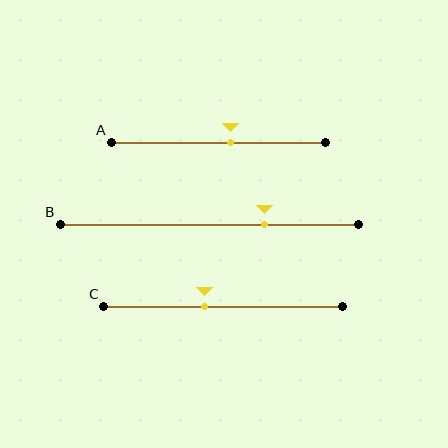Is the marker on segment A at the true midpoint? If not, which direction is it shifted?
No, the marker on segment A is shifted to the right by about 6% of the segment length.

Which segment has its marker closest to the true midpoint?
Segment A has its marker closest to the true midpoint.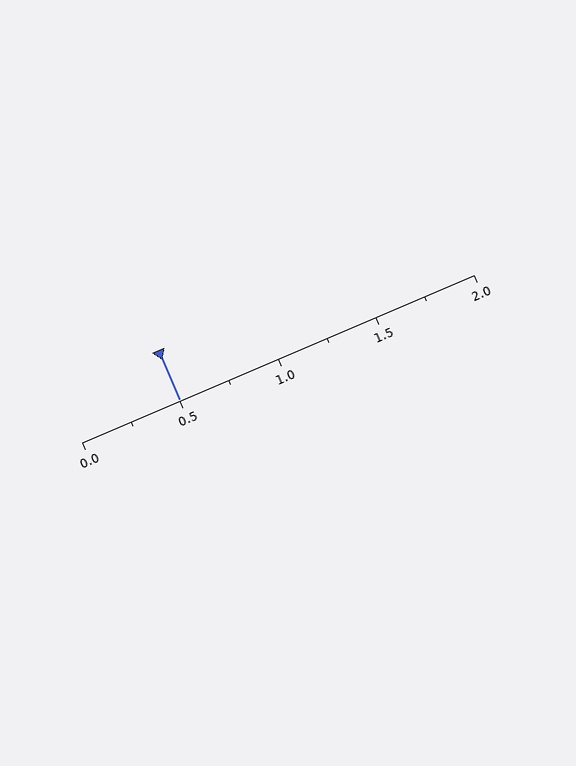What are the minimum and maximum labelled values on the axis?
The axis runs from 0.0 to 2.0.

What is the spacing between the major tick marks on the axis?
The major ticks are spaced 0.5 apart.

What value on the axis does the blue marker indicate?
The marker indicates approximately 0.5.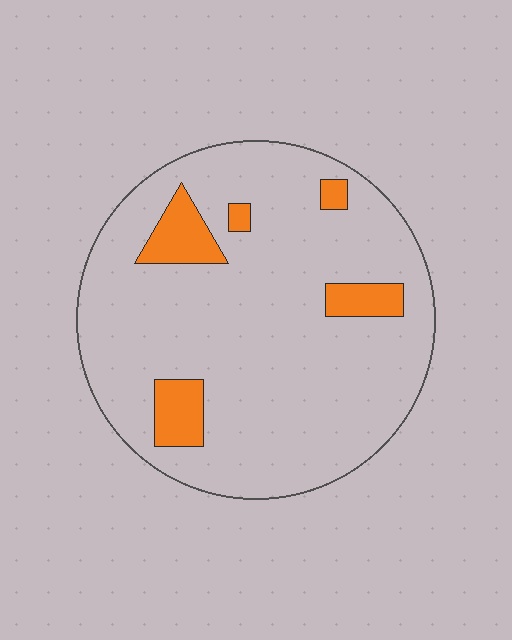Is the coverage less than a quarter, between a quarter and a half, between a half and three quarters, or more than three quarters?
Less than a quarter.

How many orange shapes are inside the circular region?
5.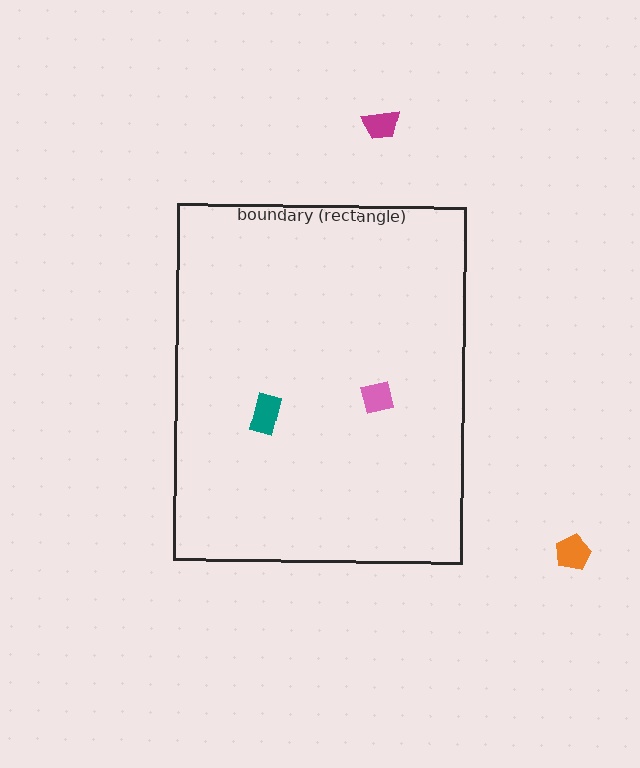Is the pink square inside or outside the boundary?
Inside.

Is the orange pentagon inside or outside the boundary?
Outside.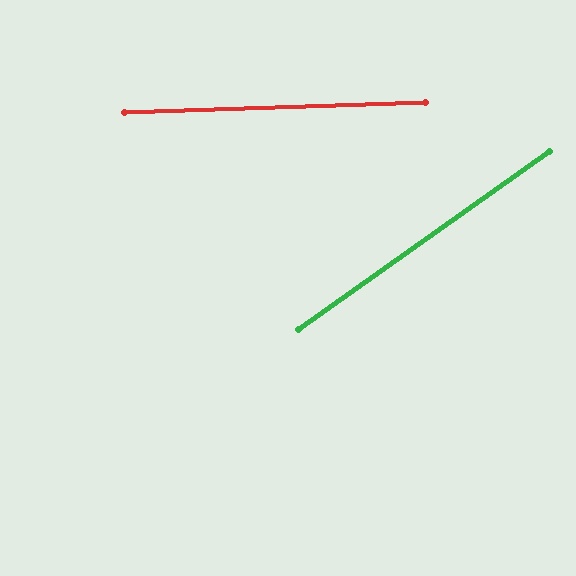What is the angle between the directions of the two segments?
Approximately 33 degrees.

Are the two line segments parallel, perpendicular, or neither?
Neither parallel nor perpendicular — they differ by about 33°.